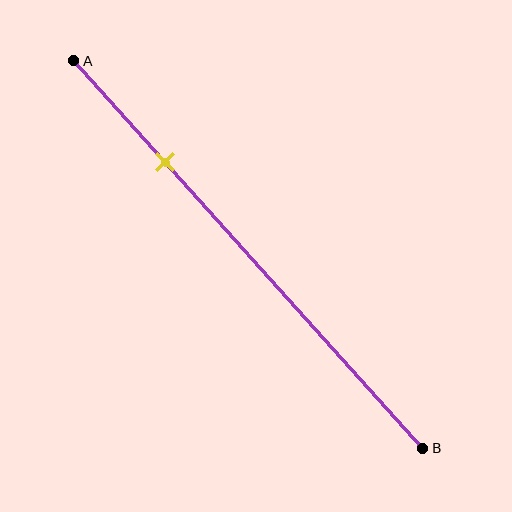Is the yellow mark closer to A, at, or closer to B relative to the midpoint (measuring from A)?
The yellow mark is closer to point A than the midpoint of segment AB.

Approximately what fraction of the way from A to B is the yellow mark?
The yellow mark is approximately 25% of the way from A to B.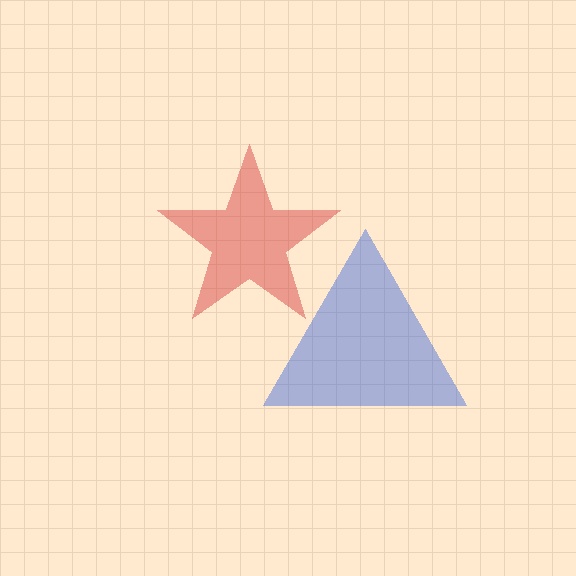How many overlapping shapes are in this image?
There are 2 overlapping shapes in the image.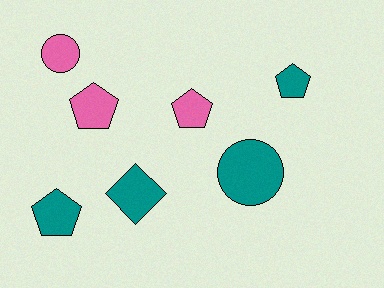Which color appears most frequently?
Teal, with 4 objects.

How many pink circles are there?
There is 1 pink circle.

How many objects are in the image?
There are 7 objects.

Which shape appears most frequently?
Pentagon, with 4 objects.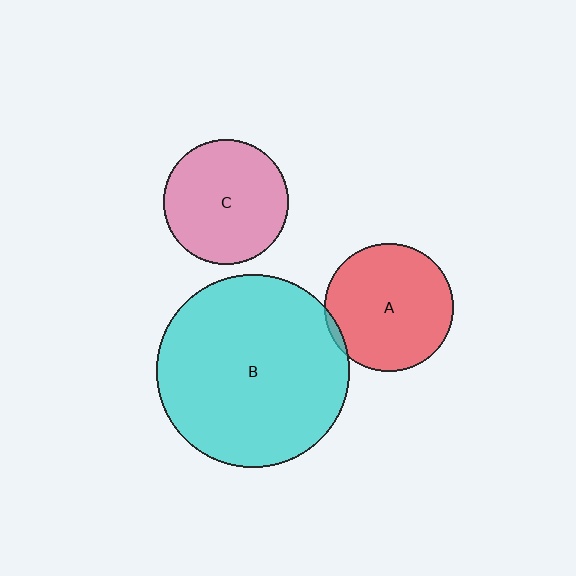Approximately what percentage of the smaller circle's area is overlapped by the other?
Approximately 5%.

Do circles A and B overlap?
Yes.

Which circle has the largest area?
Circle B (cyan).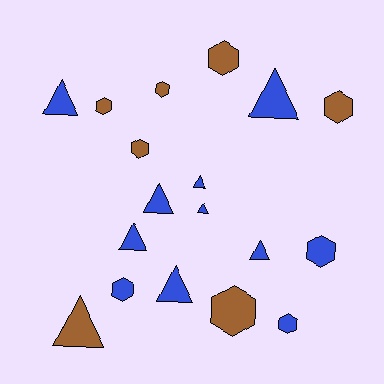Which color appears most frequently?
Blue, with 11 objects.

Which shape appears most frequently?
Hexagon, with 9 objects.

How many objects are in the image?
There are 18 objects.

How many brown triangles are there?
There is 1 brown triangle.